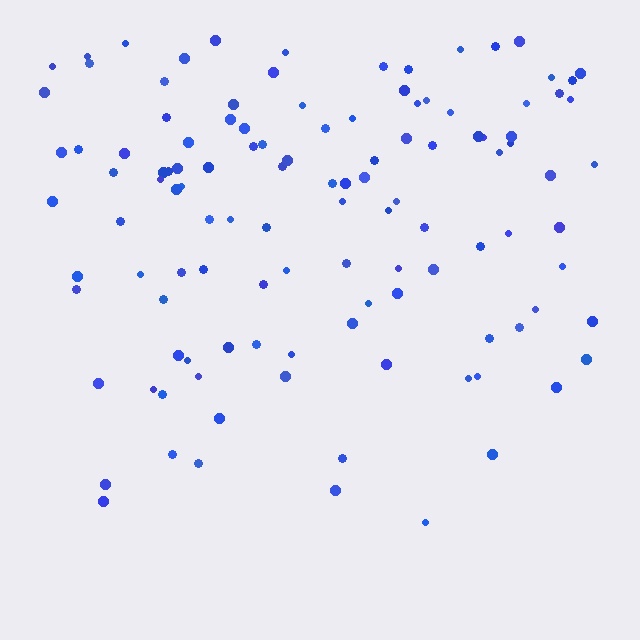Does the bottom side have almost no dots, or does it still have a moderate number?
Still a moderate number, just noticeably fewer than the top.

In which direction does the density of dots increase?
From bottom to top, with the top side densest.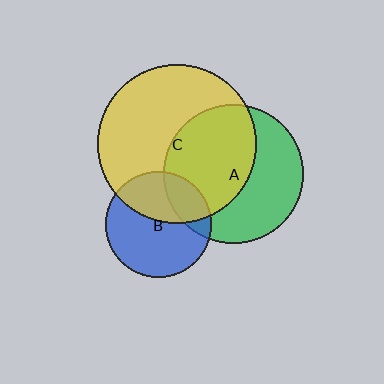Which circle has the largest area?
Circle C (yellow).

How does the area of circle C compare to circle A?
Approximately 1.3 times.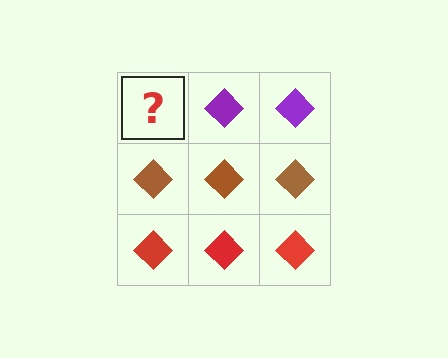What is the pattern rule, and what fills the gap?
The rule is that each row has a consistent color. The gap should be filled with a purple diamond.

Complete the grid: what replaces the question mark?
The question mark should be replaced with a purple diamond.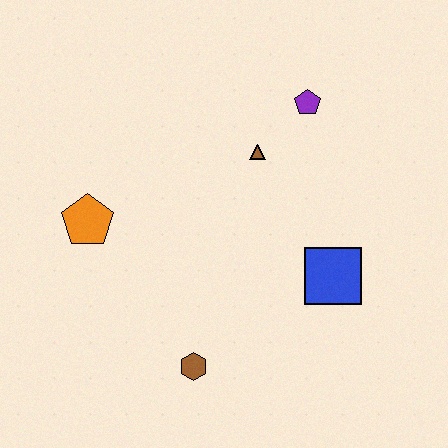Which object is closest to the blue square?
The brown triangle is closest to the blue square.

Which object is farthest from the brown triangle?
The brown hexagon is farthest from the brown triangle.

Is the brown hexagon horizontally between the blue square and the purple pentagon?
No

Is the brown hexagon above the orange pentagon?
No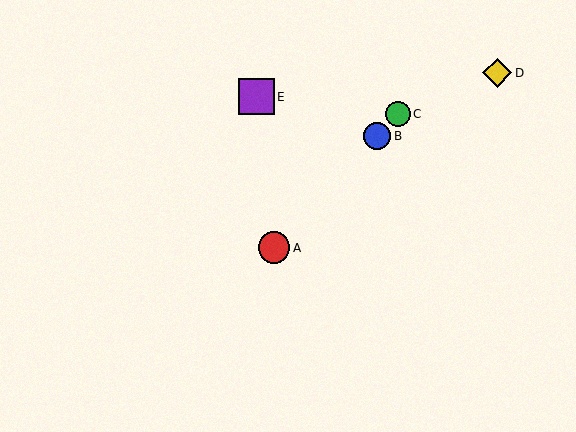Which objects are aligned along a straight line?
Objects A, B, C are aligned along a straight line.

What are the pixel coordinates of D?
Object D is at (497, 73).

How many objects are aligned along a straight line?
3 objects (A, B, C) are aligned along a straight line.